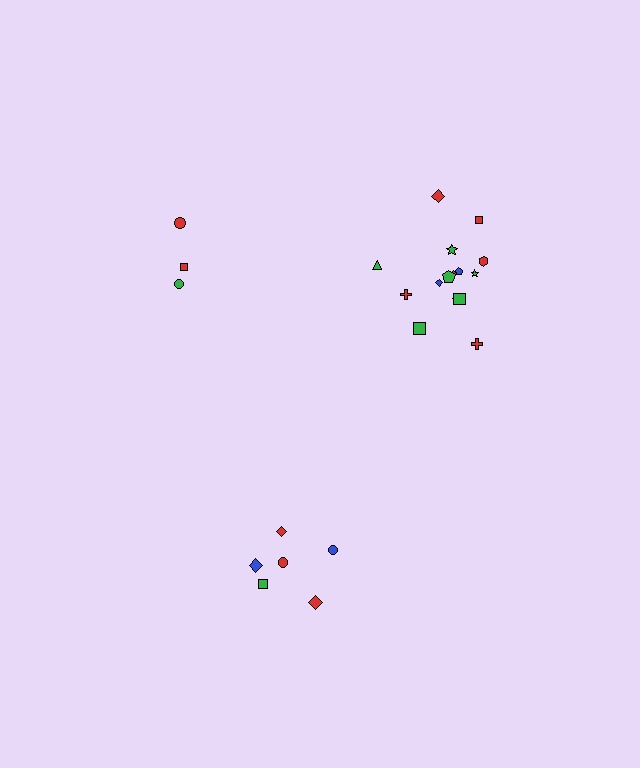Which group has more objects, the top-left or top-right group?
The top-right group.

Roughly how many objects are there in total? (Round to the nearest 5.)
Roughly 25 objects in total.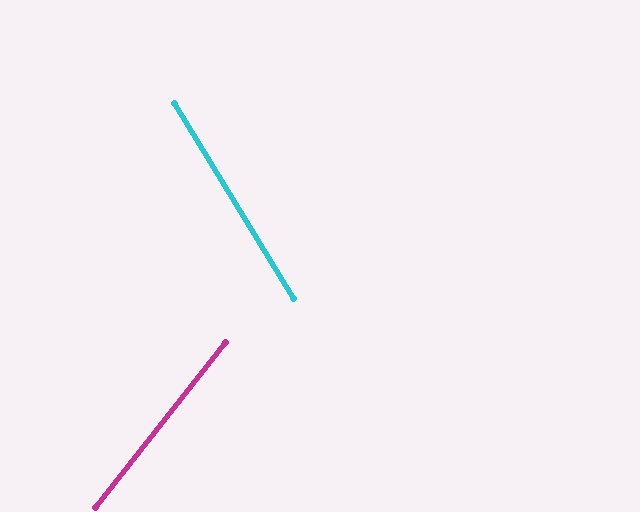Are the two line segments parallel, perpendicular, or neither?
Neither parallel nor perpendicular — they differ by about 70°.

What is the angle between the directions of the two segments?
Approximately 70 degrees.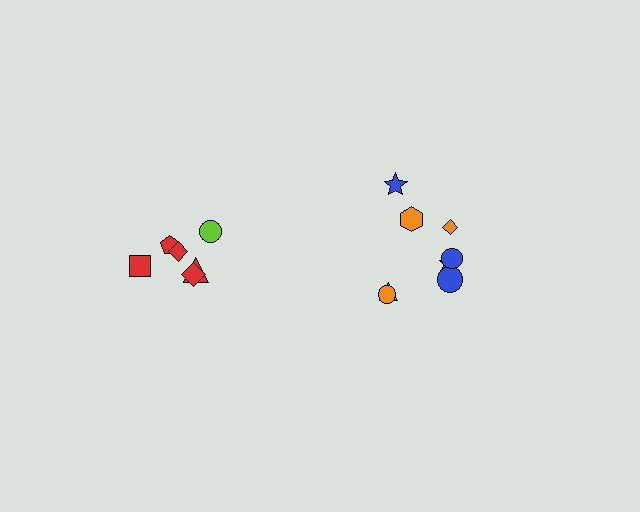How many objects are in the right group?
There are 8 objects.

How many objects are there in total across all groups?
There are 14 objects.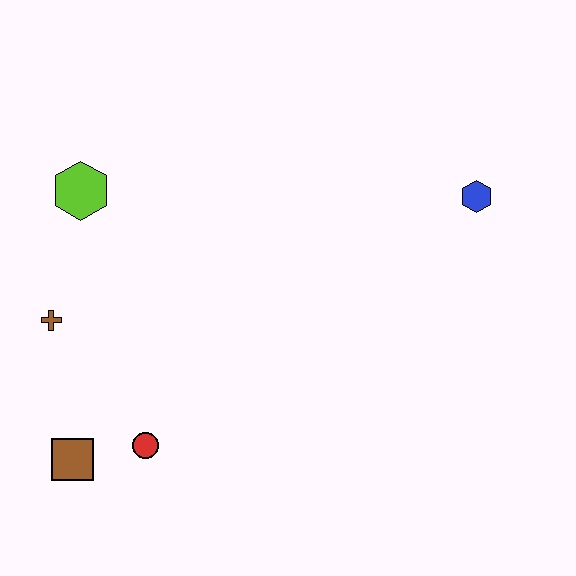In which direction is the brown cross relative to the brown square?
The brown cross is above the brown square.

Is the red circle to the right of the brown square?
Yes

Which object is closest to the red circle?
The brown square is closest to the red circle.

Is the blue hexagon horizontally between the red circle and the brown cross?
No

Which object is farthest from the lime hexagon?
The blue hexagon is farthest from the lime hexagon.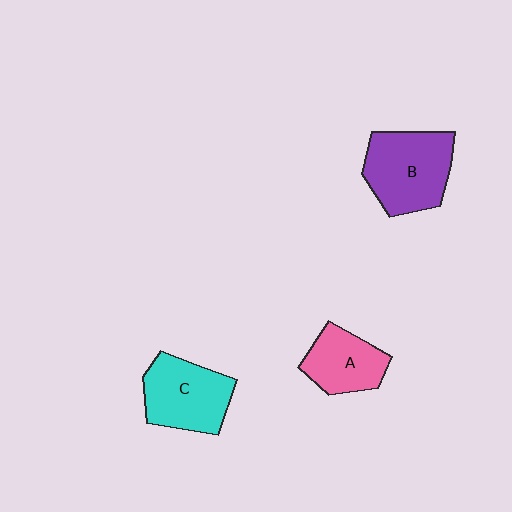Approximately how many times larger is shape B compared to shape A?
Approximately 1.5 times.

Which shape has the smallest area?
Shape A (pink).